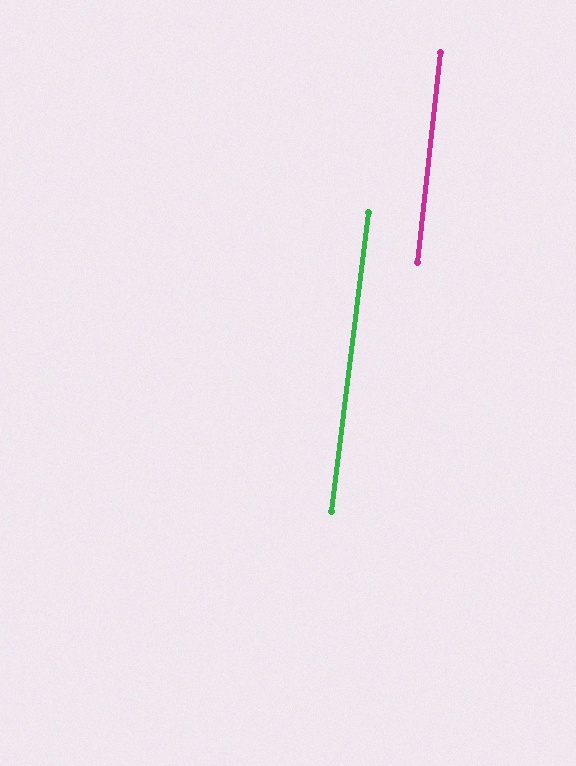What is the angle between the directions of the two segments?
Approximately 1 degree.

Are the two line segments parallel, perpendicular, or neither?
Parallel — their directions differ by only 0.8°.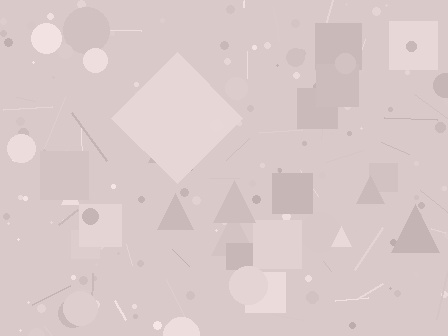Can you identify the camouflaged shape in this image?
The camouflaged shape is a diamond.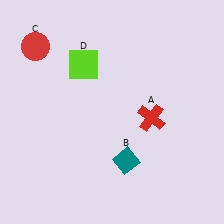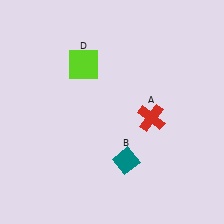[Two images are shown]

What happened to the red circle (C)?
The red circle (C) was removed in Image 2. It was in the top-left area of Image 1.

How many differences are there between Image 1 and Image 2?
There is 1 difference between the two images.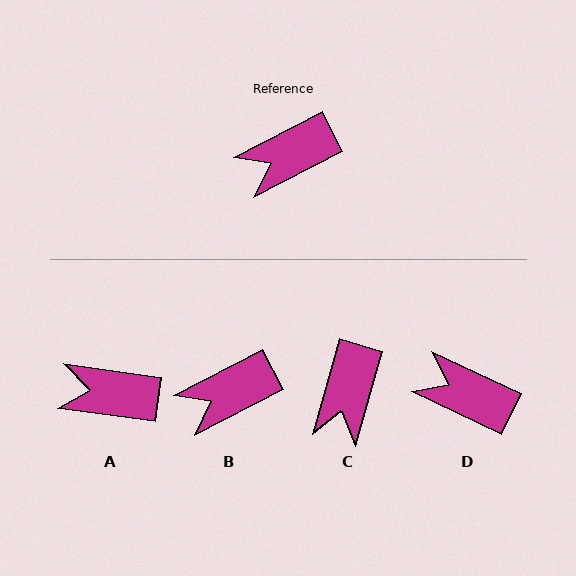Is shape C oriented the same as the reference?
No, it is off by about 47 degrees.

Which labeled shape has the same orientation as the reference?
B.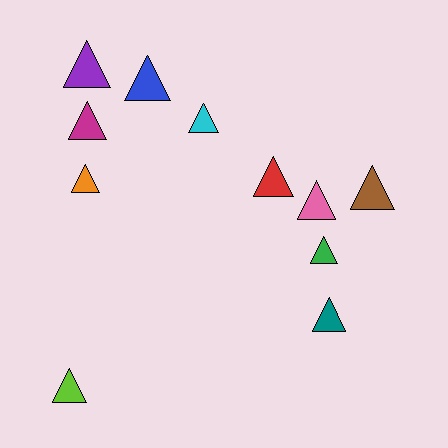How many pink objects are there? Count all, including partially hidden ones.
There is 1 pink object.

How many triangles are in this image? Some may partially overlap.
There are 11 triangles.